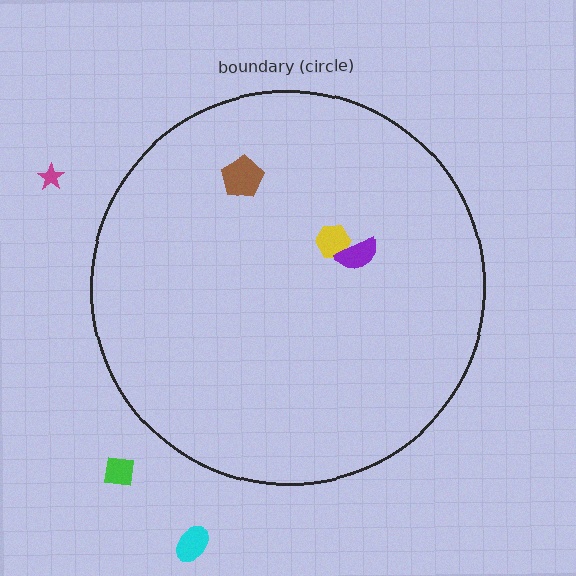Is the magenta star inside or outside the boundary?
Outside.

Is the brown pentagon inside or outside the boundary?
Inside.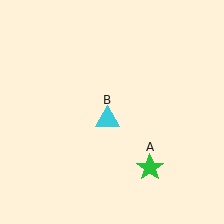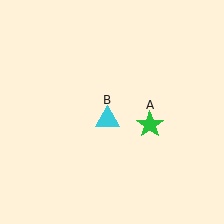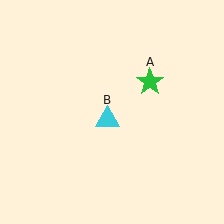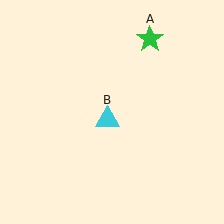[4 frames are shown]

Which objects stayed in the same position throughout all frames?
Cyan triangle (object B) remained stationary.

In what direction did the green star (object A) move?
The green star (object A) moved up.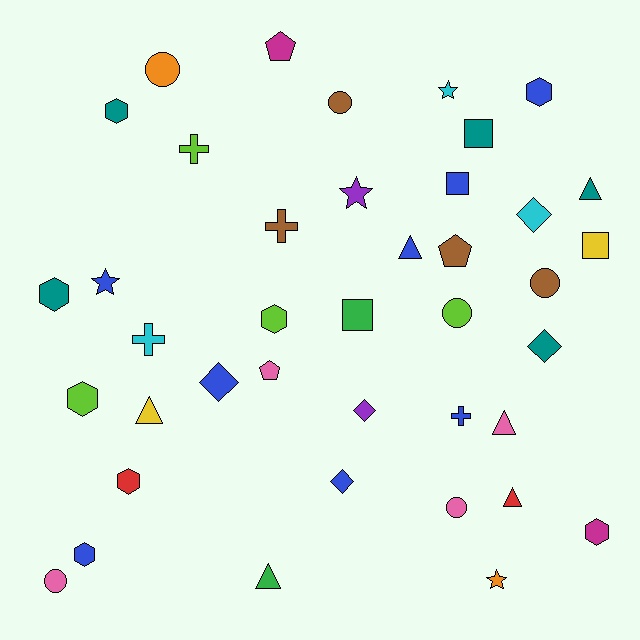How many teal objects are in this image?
There are 5 teal objects.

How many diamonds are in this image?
There are 5 diamonds.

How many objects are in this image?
There are 40 objects.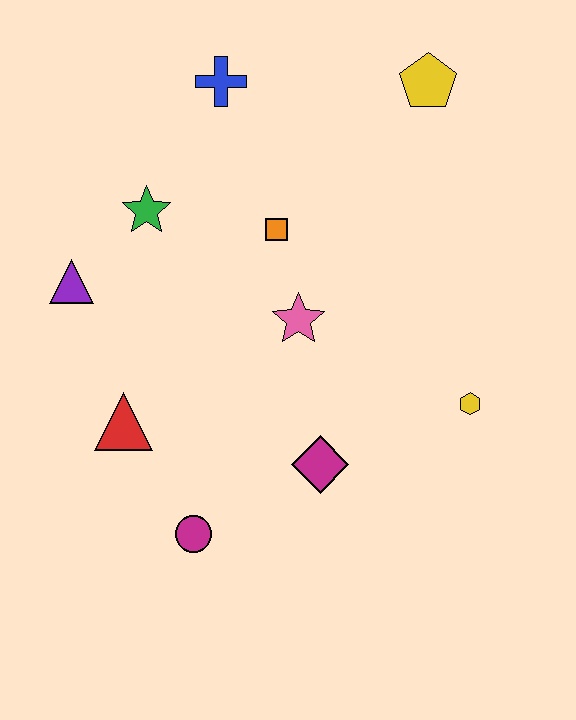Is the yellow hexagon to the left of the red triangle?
No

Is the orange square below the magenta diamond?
No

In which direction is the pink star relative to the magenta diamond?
The pink star is above the magenta diamond.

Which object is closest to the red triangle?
The magenta circle is closest to the red triangle.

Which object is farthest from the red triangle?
The yellow pentagon is farthest from the red triangle.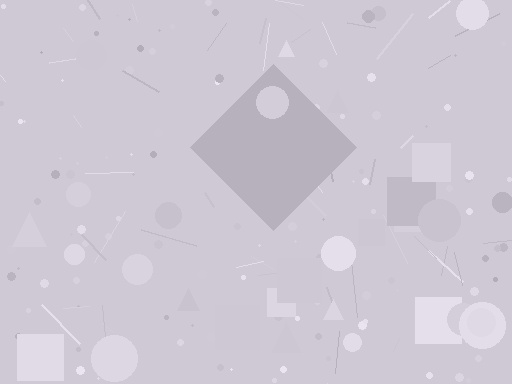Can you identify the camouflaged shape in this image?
The camouflaged shape is a diamond.